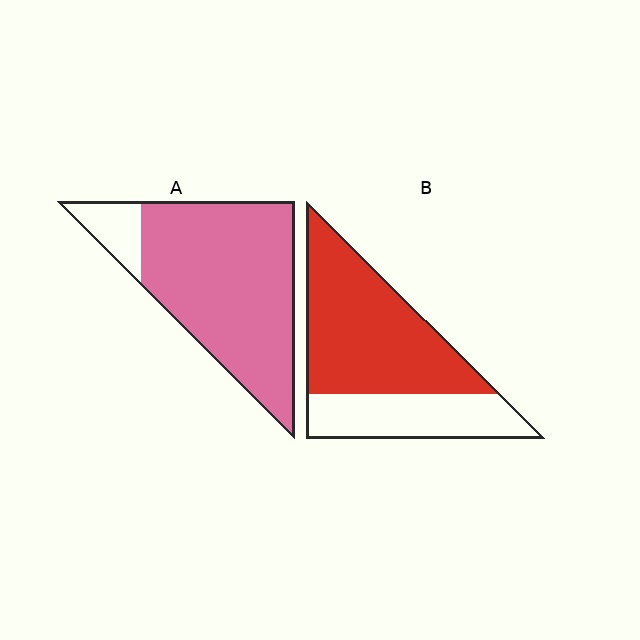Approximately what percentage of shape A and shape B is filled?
A is approximately 85% and B is approximately 65%.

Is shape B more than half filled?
Yes.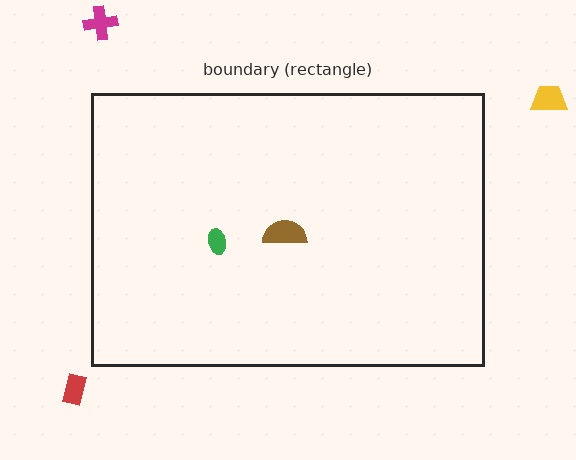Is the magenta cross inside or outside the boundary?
Outside.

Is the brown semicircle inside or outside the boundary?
Inside.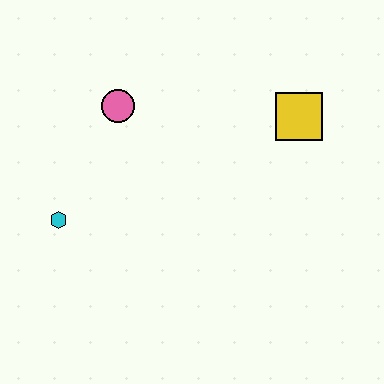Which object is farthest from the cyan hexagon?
The yellow square is farthest from the cyan hexagon.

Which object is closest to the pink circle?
The cyan hexagon is closest to the pink circle.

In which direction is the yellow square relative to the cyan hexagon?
The yellow square is to the right of the cyan hexagon.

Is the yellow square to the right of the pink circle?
Yes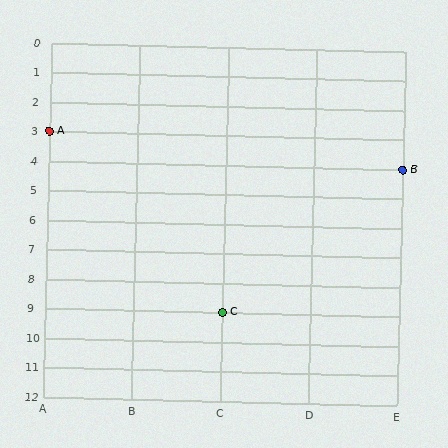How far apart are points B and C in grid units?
Points B and C are 2 columns and 5 rows apart (about 5.4 grid units diagonally).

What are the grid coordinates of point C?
Point C is at grid coordinates (C, 9).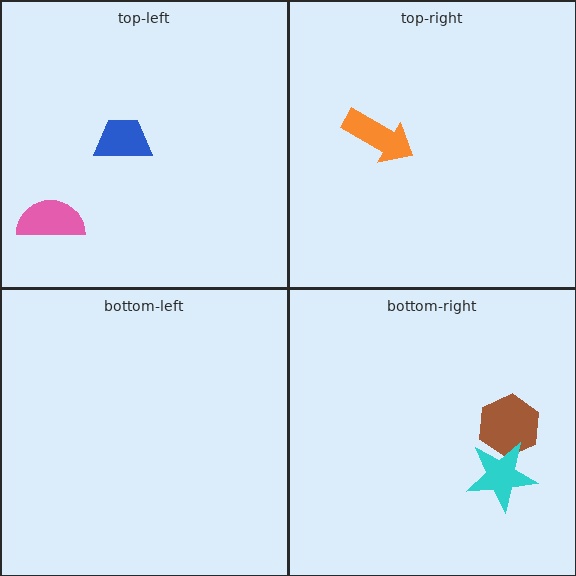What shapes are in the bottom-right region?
The brown hexagon, the cyan star.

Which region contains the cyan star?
The bottom-right region.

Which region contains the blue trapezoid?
The top-left region.